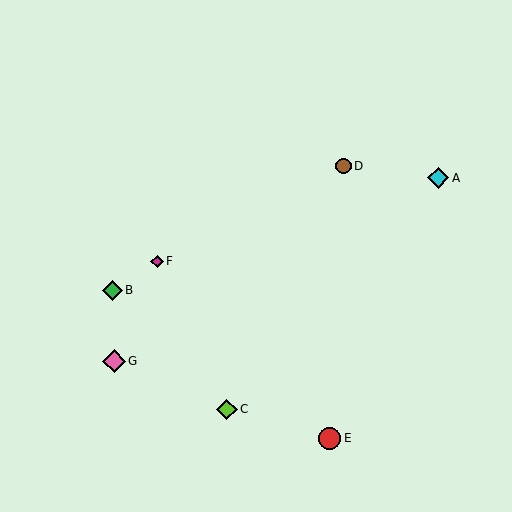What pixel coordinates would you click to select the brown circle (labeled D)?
Click at (343, 166) to select the brown circle D.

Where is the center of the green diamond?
The center of the green diamond is at (112, 290).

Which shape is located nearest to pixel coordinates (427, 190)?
The cyan diamond (labeled A) at (438, 178) is nearest to that location.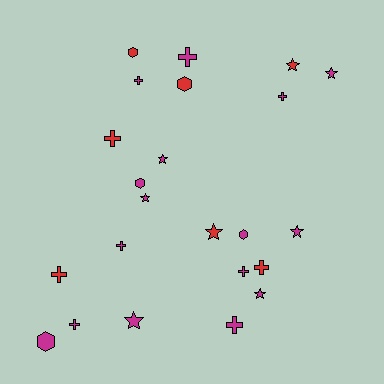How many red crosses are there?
There are 3 red crosses.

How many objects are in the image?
There are 23 objects.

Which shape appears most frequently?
Cross, with 10 objects.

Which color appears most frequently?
Magenta, with 16 objects.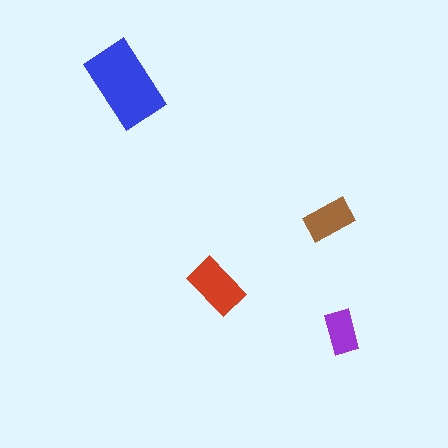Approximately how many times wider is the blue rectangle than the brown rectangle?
About 1.5 times wider.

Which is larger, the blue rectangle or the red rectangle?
The blue one.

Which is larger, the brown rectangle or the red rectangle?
The red one.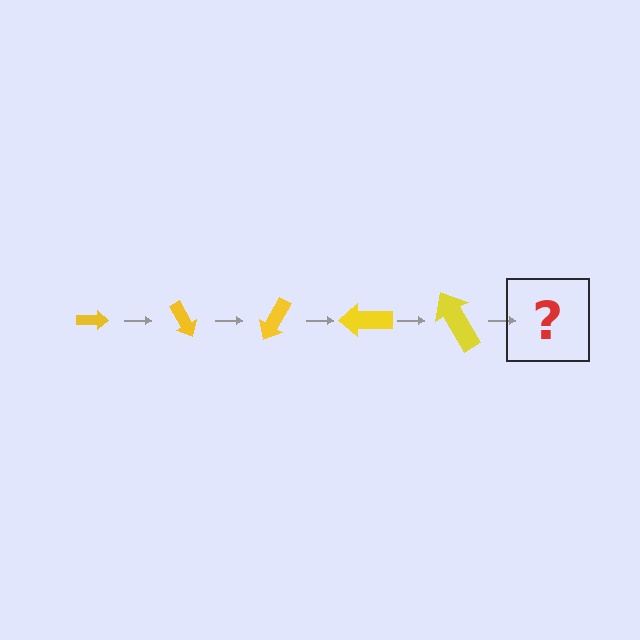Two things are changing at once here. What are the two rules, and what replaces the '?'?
The two rules are that the arrow grows larger each step and it rotates 60 degrees each step. The '?' should be an arrow, larger than the previous one and rotated 300 degrees from the start.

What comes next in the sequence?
The next element should be an arrow, larger than the previous one and rotated 300 degrees from the start.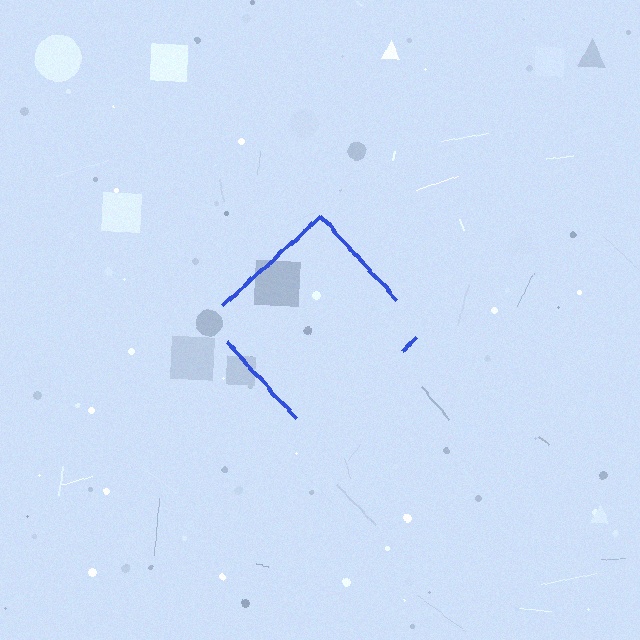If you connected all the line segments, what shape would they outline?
They would outline a diamond.